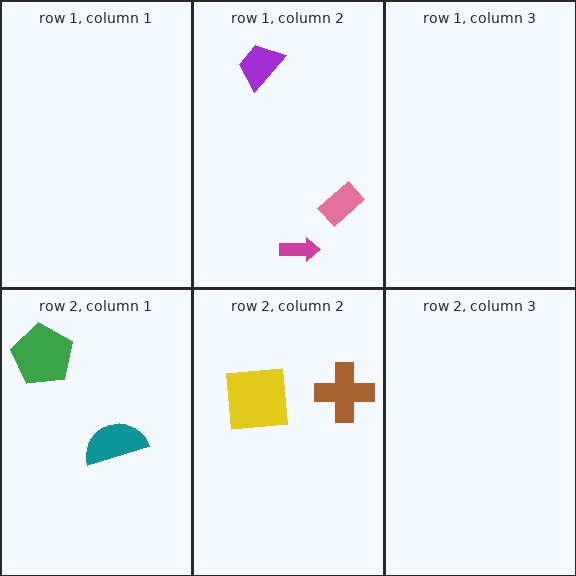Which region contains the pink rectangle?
The row 1, column 2 region.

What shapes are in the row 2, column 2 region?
The brown cross, the yellow square.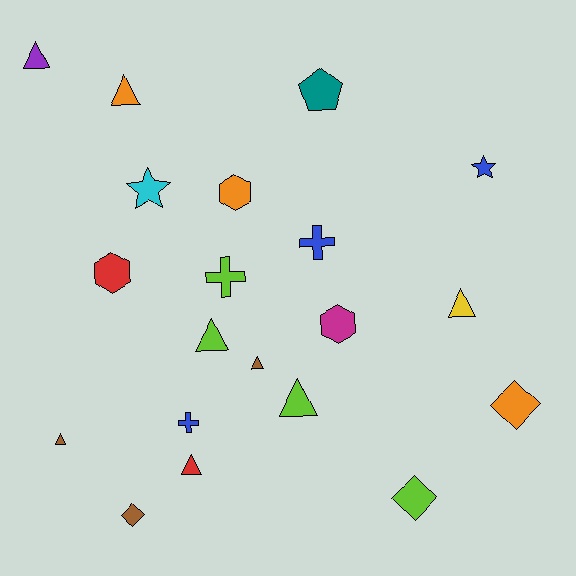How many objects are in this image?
There are 20 objects.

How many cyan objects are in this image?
There is 1 cyan object.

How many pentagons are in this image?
There is 1 pentagon.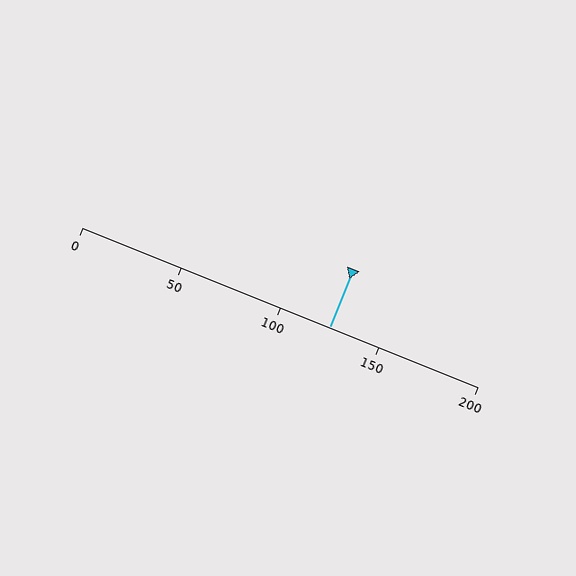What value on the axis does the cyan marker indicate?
The marker indicates approximately 125.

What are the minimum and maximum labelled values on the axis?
The axis runs from 0 to 200.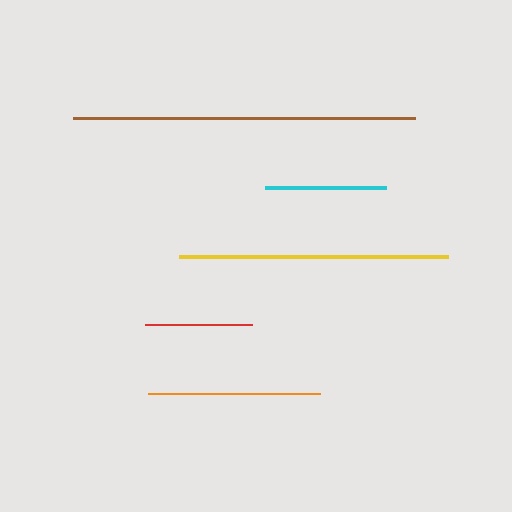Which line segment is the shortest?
The red line is the shortest at approximately 107 pixels.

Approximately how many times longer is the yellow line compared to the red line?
The yellow line is approximately 2.5 times the length of the red line.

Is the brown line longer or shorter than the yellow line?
The brown line is longer than the yellow line.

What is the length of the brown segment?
The brown segment is approximately 342 pixels long.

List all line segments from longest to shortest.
From longest to shortest: brown, yellow, orange, cyan, red.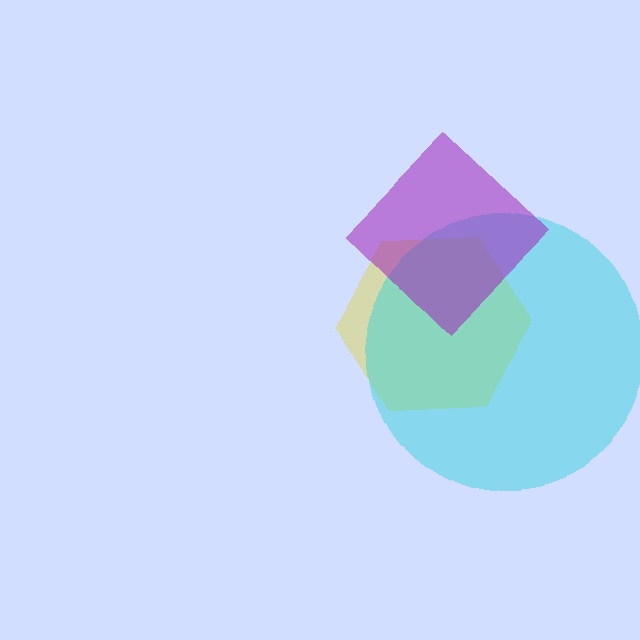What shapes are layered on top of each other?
The layered shapes are: a yellow hexagon, a cyan circle, a purple diamond.